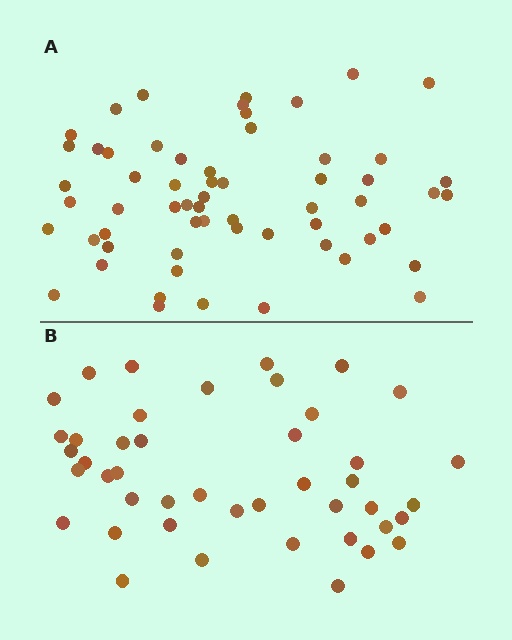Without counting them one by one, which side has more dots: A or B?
Region A (the top region) has more dots.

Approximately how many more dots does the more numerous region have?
Region A has approximately 15 more dots than region B.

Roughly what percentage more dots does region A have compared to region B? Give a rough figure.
About 35% more.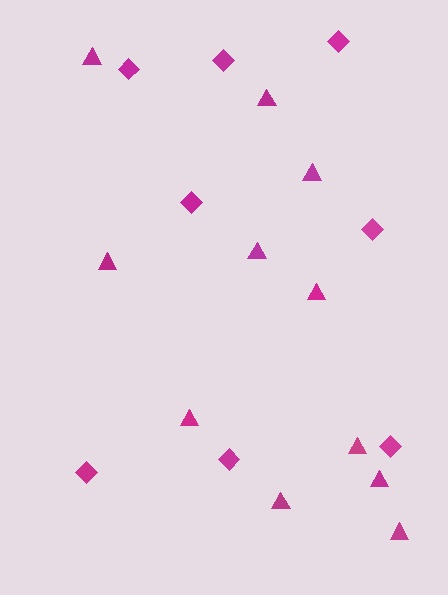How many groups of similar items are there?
There are 2 groups: one group of triangles (11) and one group of diamonds (8).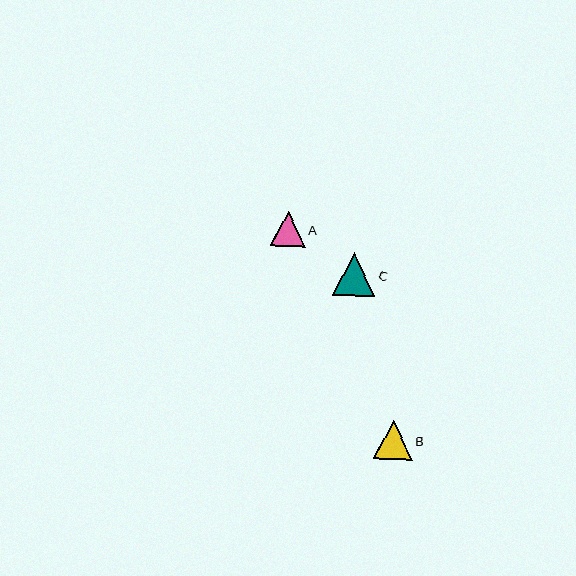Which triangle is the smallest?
Triangle A is the smallest with a size of approximately 35 pixels.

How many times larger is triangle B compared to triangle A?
Triangle B is approximately 1.1 times the size of triangle A.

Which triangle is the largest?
Triangle C is the largest with a size of approximately 42 pixels.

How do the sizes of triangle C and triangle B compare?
Triangle C and triangle B are approximately the same size.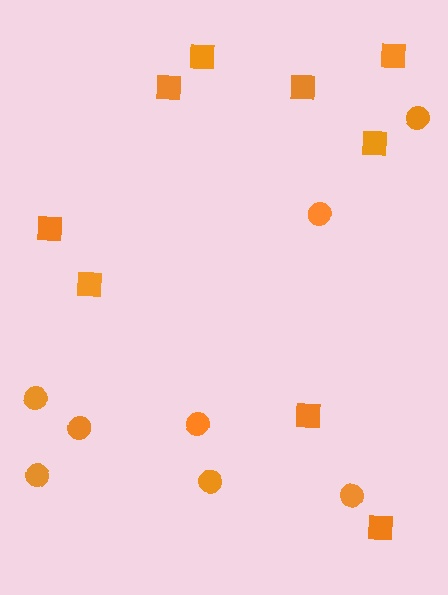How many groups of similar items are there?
There are 2 groups: one group of circles (8) and one group of squares (9).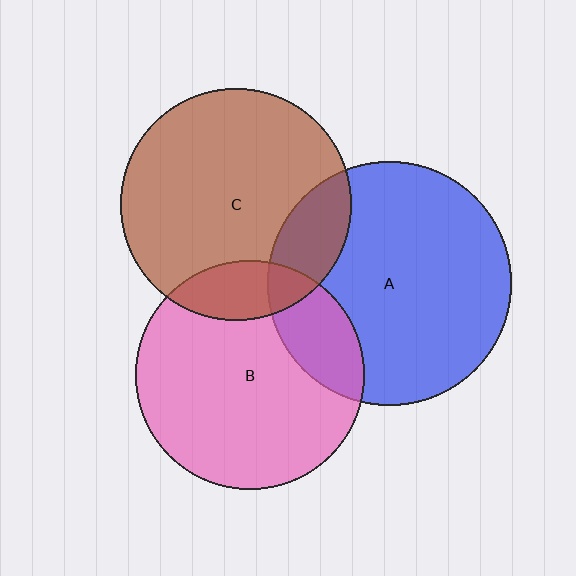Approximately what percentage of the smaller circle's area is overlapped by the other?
Approximately 20%.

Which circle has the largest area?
Circle A (blue).